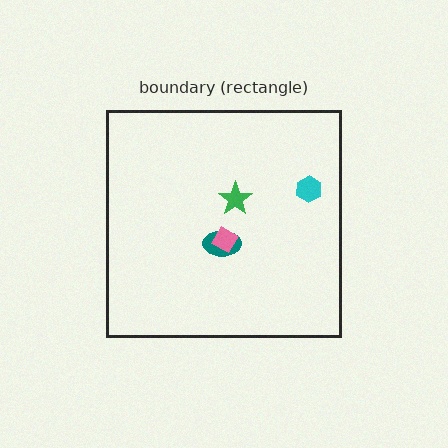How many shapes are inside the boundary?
4 inside, 0 outside.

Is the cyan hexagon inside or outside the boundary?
Inside.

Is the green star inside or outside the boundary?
Inside.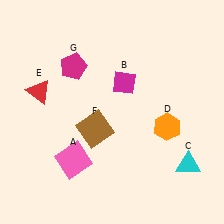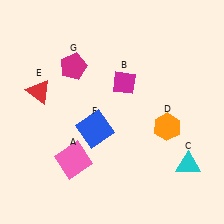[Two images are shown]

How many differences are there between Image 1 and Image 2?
There is 1 difference between the two images.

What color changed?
The square (F) changed from brown in Image 1 to blue in Image 2.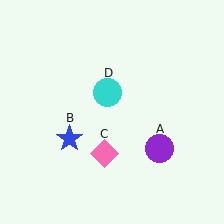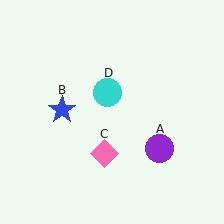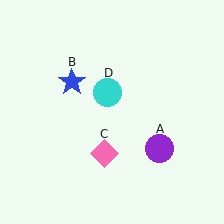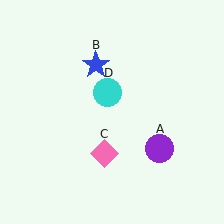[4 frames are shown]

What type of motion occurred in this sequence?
The blue star (object B) rotated clockwise around the center of the scene.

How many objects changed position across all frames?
1 object changed position: blue star (object B).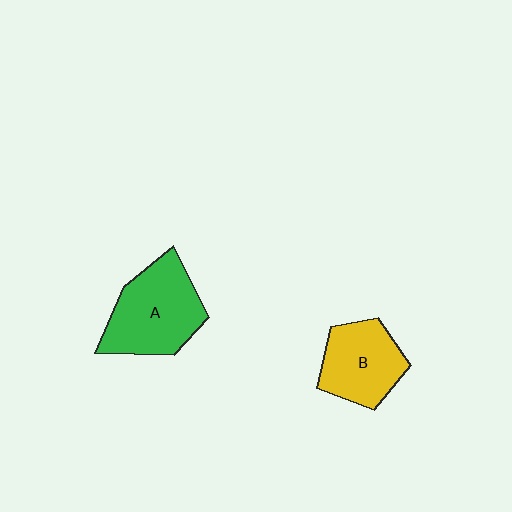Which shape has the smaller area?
Shape B (yellow).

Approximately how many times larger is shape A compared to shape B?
Approximately 1.3 times.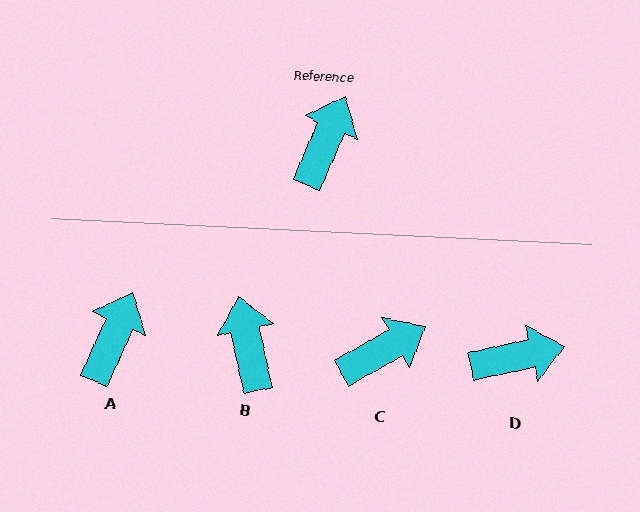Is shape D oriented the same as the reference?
No, it is off by about 54 degrees.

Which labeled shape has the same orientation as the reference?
A.